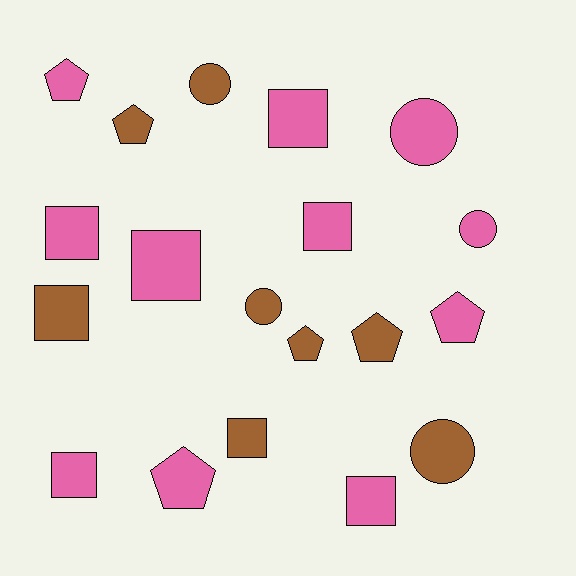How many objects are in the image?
There are 19 objects.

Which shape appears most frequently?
Square, with 8 objects.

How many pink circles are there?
There are 2 pink circles.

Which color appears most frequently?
Pink, with 11 objects.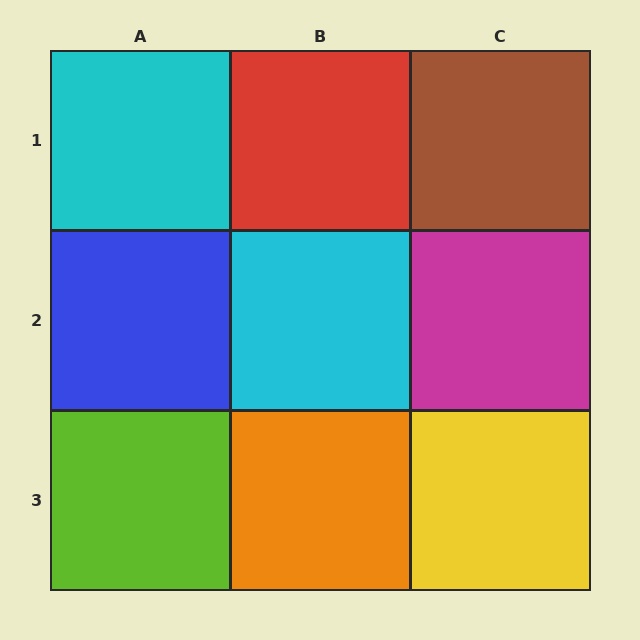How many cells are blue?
1 cell is blue.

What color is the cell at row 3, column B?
Orange.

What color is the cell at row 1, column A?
Cyan.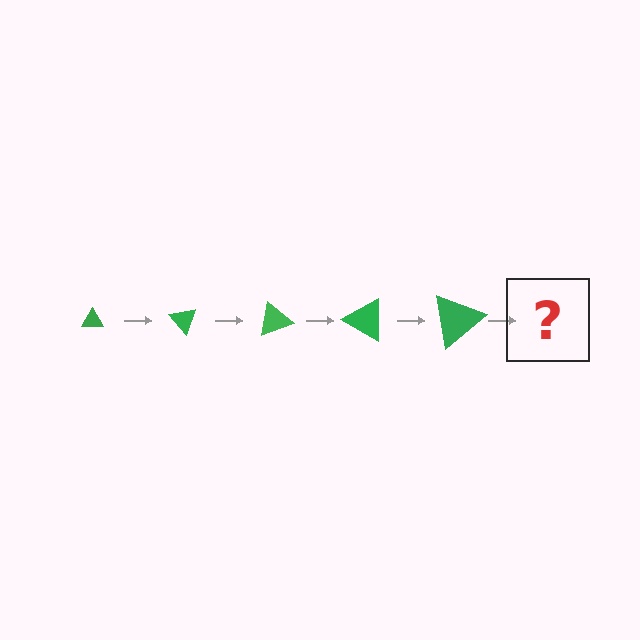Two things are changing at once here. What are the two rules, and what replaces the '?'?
The two rules are that the triangle grows larger each step and it rotates 50 degrees each step. The '?' should be a triangle, larger than the previous one and rotated 250 degrees from the start.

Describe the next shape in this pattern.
It should be a triangle, larger than the previous one and rotated 250 degrees from the start.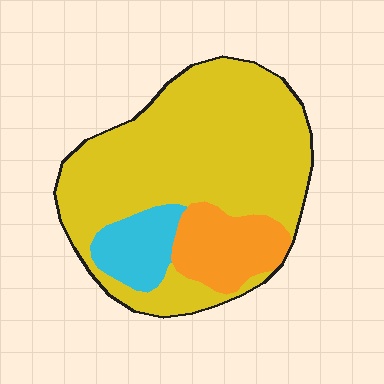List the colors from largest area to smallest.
From largest to smallest: yellow, orange, cyan.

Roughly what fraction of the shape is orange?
Orange covers 16% of the shape.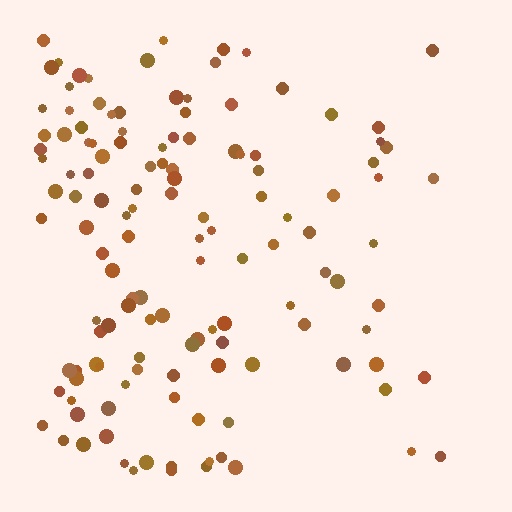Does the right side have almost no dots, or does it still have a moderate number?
Still a moderate number, just noticeably fewer than the left.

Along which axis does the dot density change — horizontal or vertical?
Horizontal.